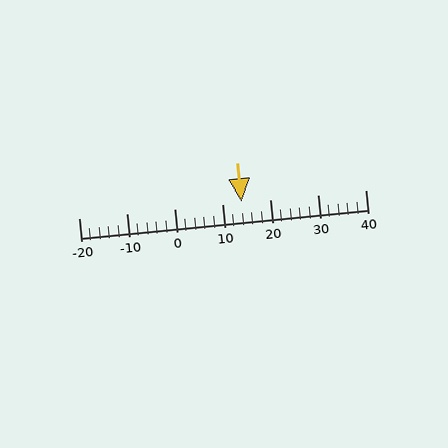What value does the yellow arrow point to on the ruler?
The yellow arrow points to approximately 14.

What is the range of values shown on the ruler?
The ruler shows values from -20 to 40.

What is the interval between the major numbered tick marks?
The major tick marks are spaced 10 units apart.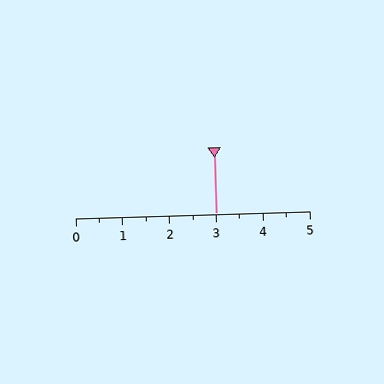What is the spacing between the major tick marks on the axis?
The major ticks are spaced 1 apart.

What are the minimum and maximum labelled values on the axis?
The axis runs from 0 to 5.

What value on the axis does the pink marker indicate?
The marker indicates approximately 3.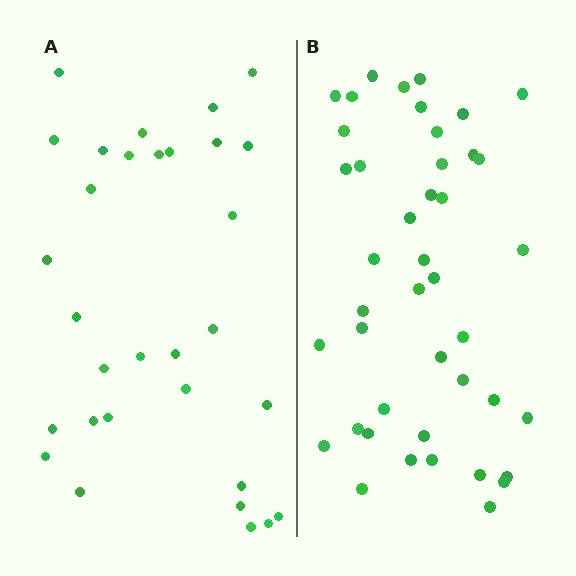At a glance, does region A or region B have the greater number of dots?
Region B (the right region) has more dots.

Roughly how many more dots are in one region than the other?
Region B has roughly 12 or so more dots than region A.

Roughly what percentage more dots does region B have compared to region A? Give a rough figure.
About 40% more.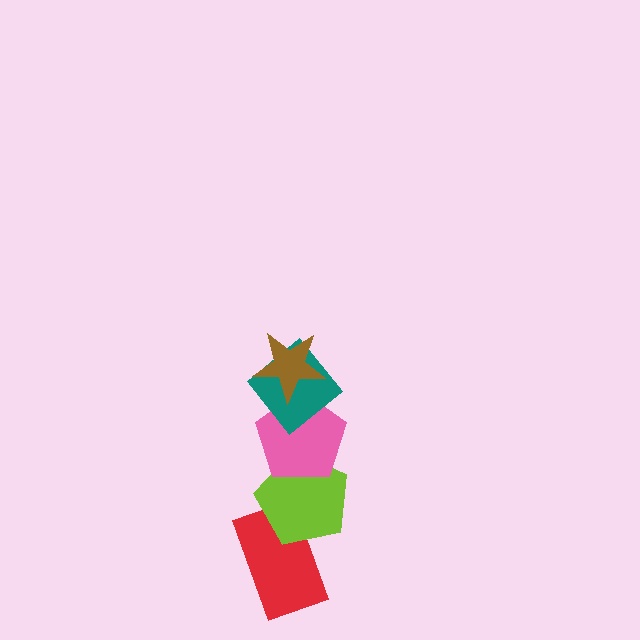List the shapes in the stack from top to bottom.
From top to bottom: the brown star, the teal diamond, the pink pentagon, the lime pentagon, the red rectangle.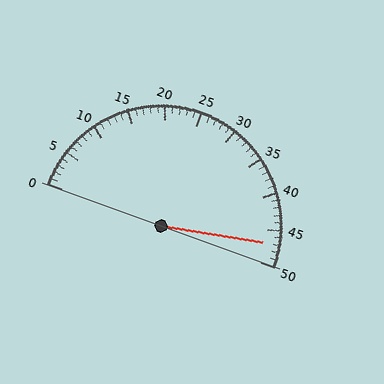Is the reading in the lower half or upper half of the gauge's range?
The reading is in the upper half of the range (0 to 50).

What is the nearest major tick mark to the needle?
The nearest major tick mark is 45.